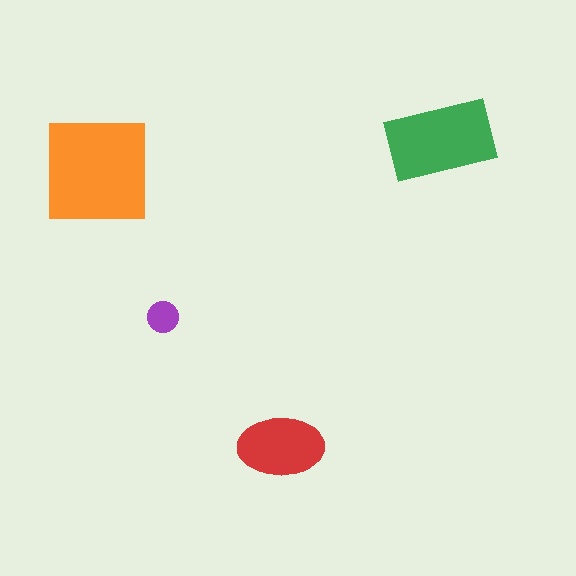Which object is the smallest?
The purple circle.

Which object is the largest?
The orange square.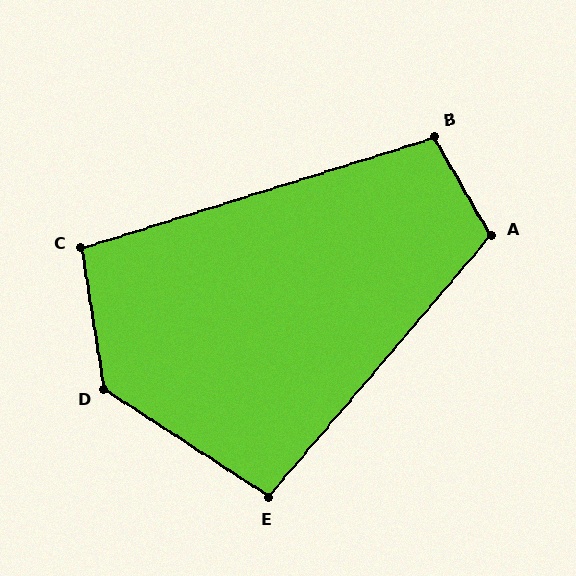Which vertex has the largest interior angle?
D, at approximately 132 degrees.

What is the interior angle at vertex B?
Approximately 103 degrees (obtuse).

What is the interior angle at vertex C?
Approximately 99 degrees (obtuse).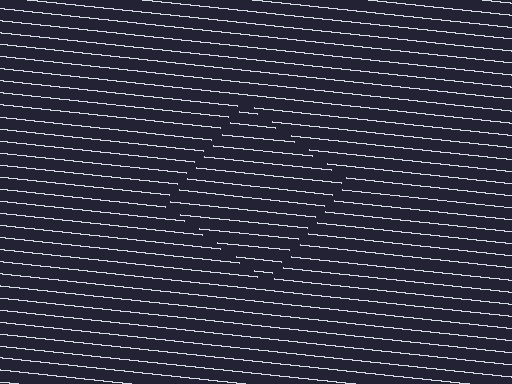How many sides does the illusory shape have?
4 sides — the line-ends trace a square.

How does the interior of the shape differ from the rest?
The interior of the shape contains the same grating, shifted by half a period — the contour is defined by the phase discontinuity where line-ends from the inner and outer gratings abut.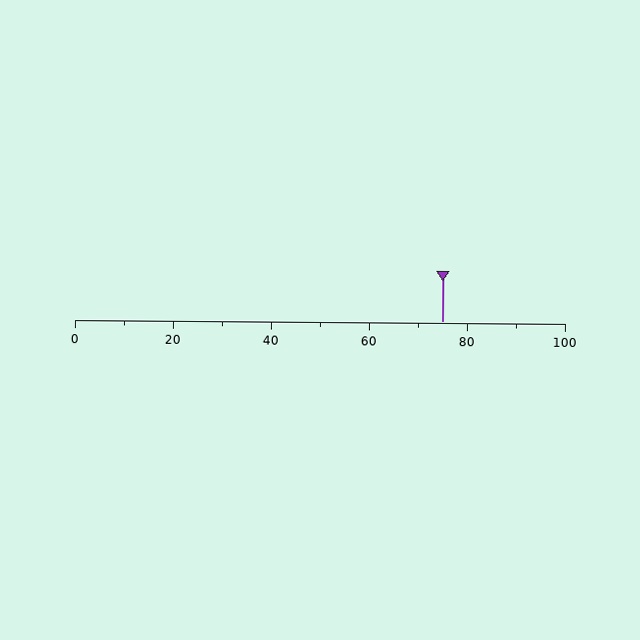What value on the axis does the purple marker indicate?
The marker indicates approximately 75.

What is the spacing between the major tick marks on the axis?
The major ticks are spaced 20 apart.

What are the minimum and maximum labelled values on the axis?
The axis runs from 0 to 100.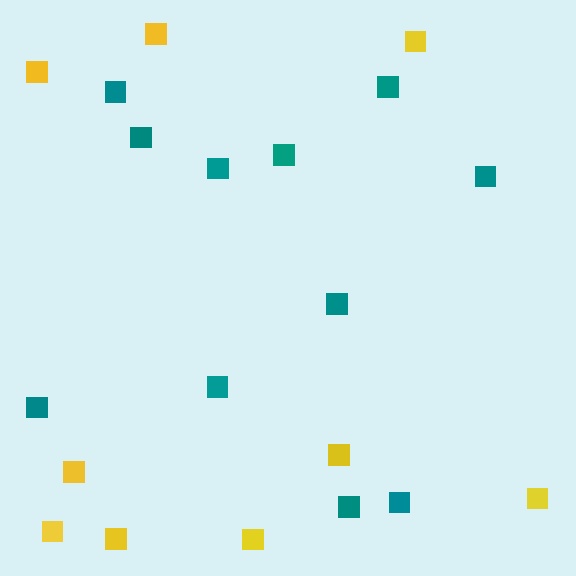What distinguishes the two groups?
There are 2 groups: one group of teal squares (11) and one group of yellow squares (9).